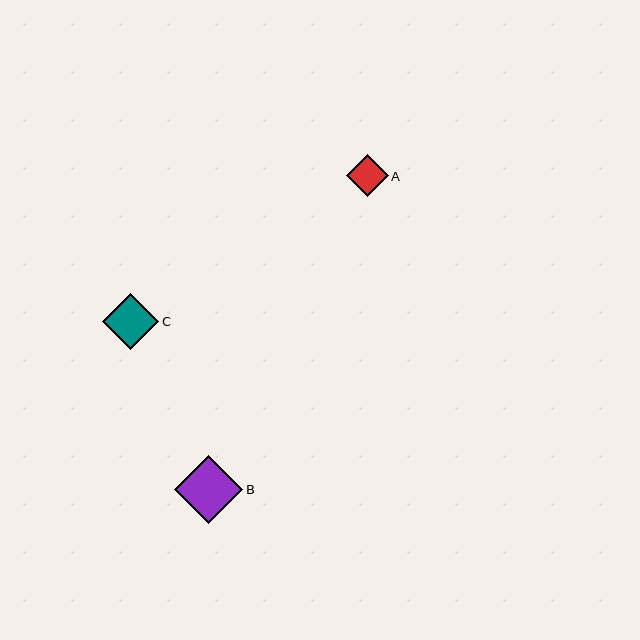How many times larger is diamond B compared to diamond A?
Diamond B is approximately 1.6 times the size of diamond A.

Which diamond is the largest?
Diamond B is the largest with a size of approximately 68 pixels.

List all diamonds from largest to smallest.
From largest to smallest: B, C, A.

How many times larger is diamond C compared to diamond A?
Diamond C is approximately 1.3 times the size of diamond A.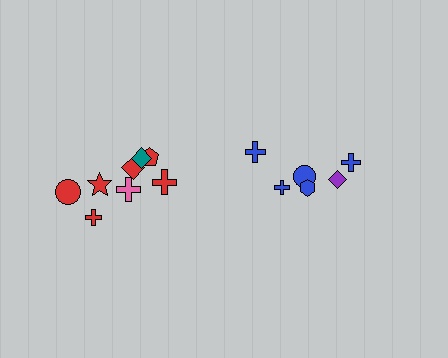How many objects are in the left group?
There are 8 objects.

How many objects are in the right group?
There are 6 objects.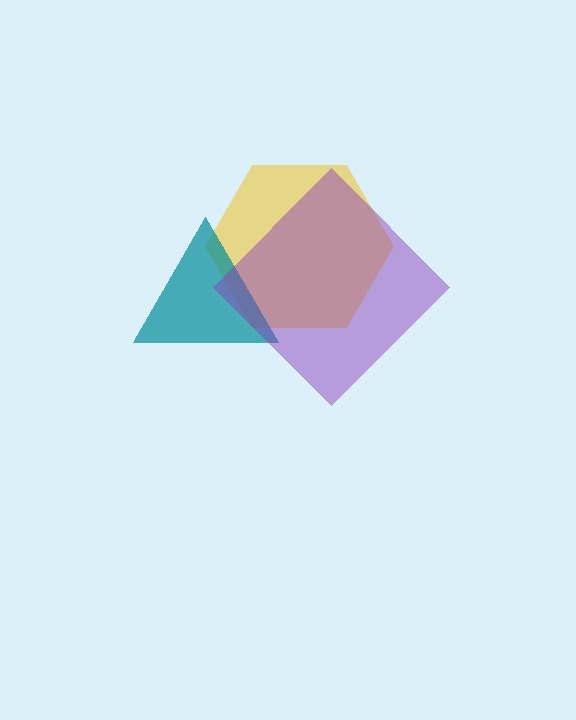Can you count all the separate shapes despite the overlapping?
Yes, there are 3 separate shapes.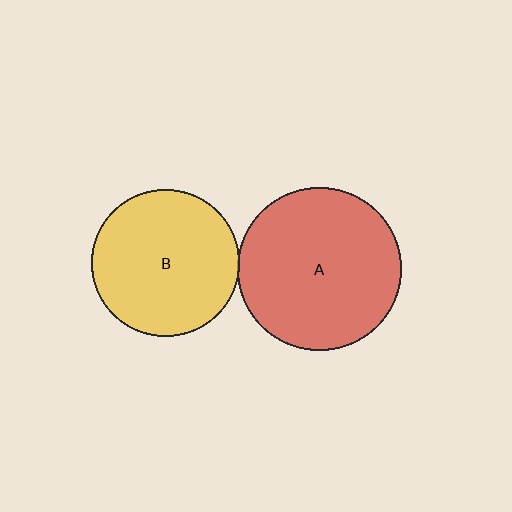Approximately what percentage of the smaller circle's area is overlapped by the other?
Approximately 5%.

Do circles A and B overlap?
Yes.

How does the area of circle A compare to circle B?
Approximately 1.2 times.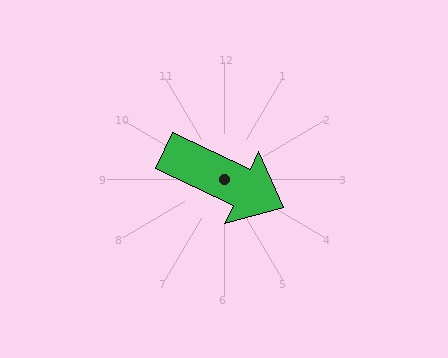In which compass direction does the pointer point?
Southeast.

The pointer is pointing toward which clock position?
Roughly 4 o'clock.